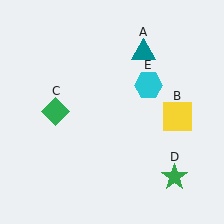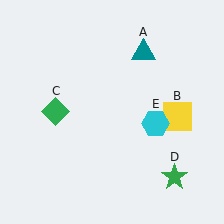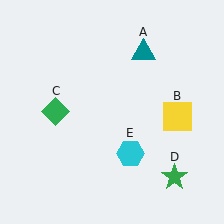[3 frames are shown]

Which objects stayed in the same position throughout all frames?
Teal triangle (object A) and yellow square (object B) and green diamond (object C) and green star (object D) remained stationary.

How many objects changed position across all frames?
1 object changed position: cyan hexagon (object E).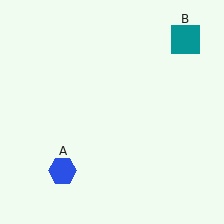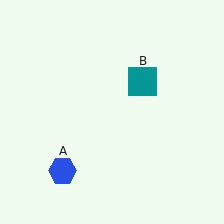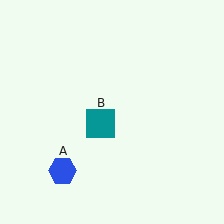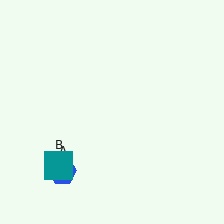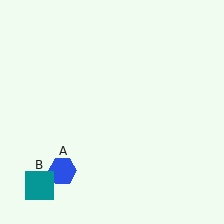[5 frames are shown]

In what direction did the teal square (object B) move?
The teal square (object B) moved down and to the left.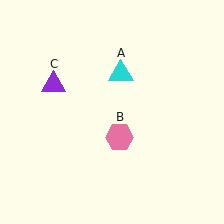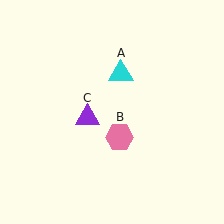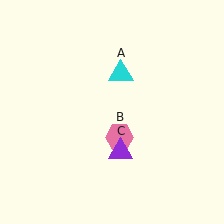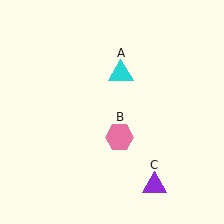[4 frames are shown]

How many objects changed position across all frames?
1 object changed position: purple triangle (object C).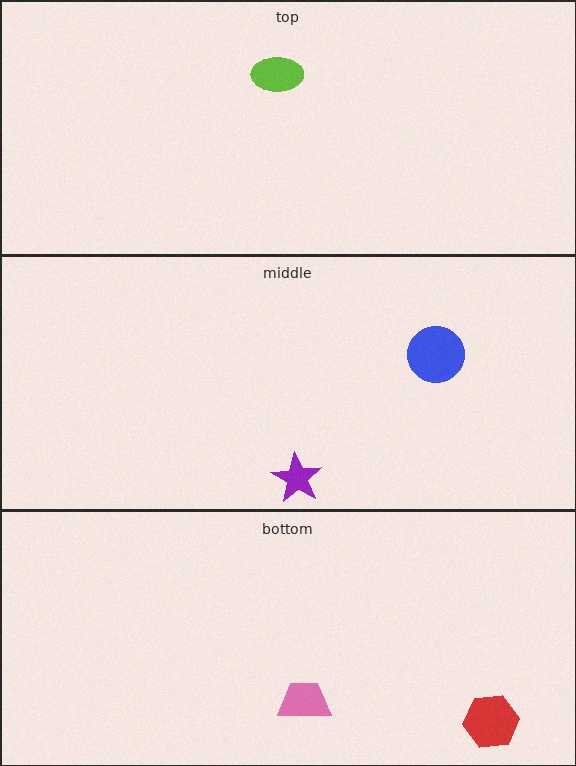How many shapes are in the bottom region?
2.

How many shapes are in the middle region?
2.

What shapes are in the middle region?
The purple star, the blue circle.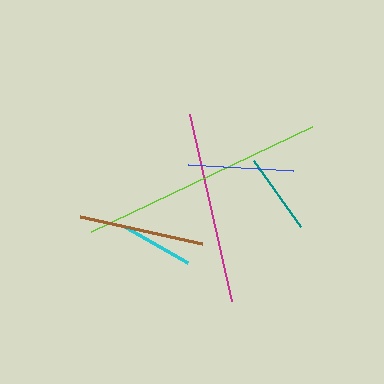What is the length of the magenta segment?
The magenta segment is approximately 192 pixels long.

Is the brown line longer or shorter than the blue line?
The brown line is longer than the blue line.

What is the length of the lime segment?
The lime segment is approximately 244 pixels long.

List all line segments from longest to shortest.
From longest to shortest: lime, magenta, brown, blue, teal, cyan.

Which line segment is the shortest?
The cyan line is the shortest at approximately 73 pixels.